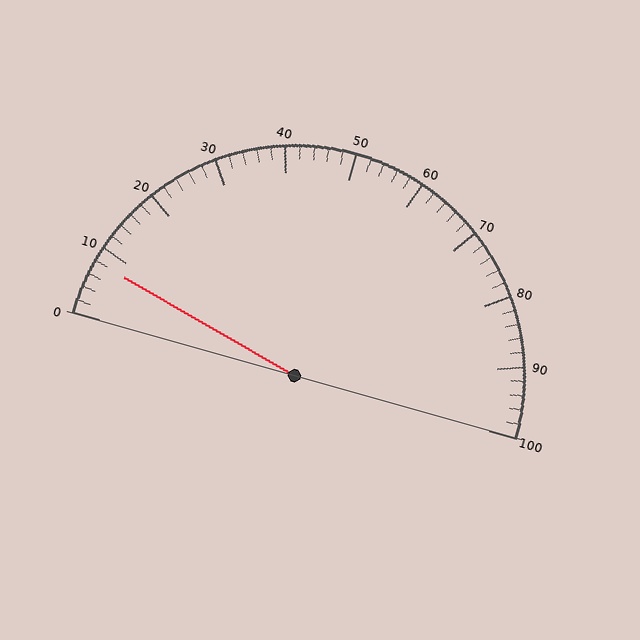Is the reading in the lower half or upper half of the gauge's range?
The reading is in the lower half of the range (0 to 100).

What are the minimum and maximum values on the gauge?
The gauge ranges from 0 to 100.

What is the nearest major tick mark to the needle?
The nearest major tick mark is 10.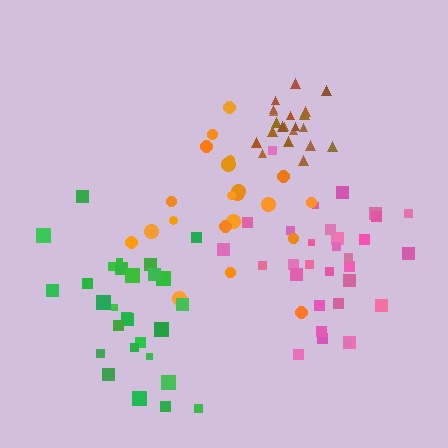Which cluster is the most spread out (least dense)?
Orange.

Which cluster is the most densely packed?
Brown.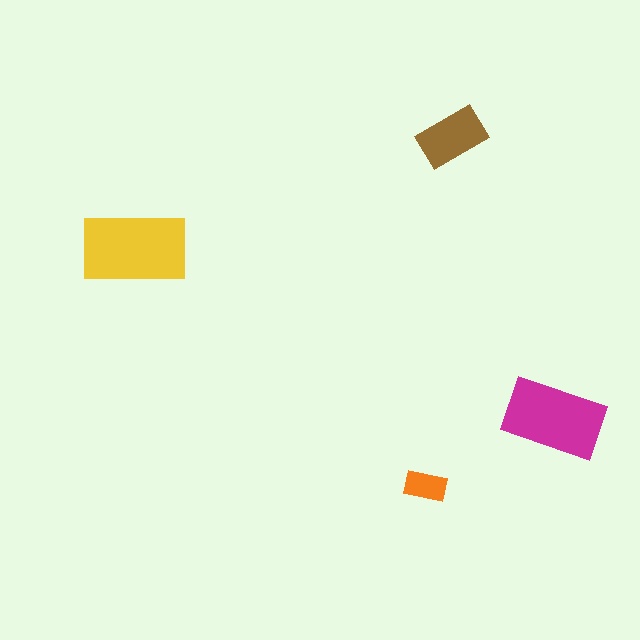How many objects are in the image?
There are 4 objects in the image.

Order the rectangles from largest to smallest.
the yellow one, the magenta one, the brown one, the orange one.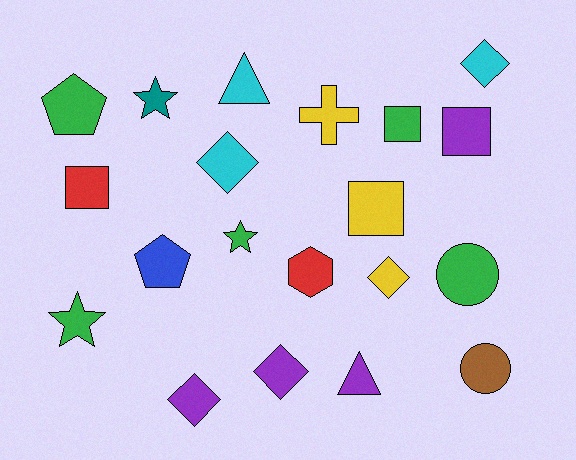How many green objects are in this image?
There are 5 green objects.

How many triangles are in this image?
There are 2 triangles.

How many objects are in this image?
There are 20 objects.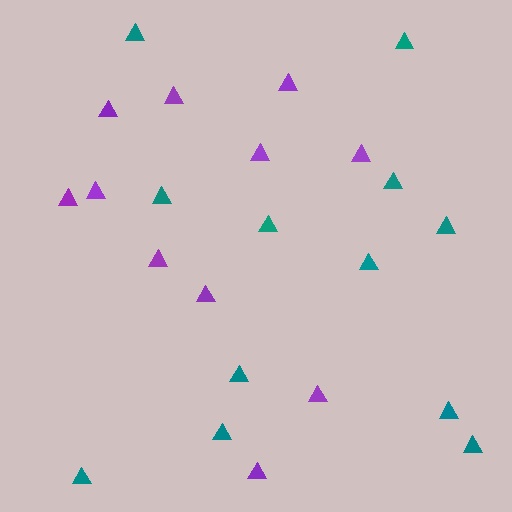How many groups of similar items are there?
There are 2 groups: one group of purple triangles (11) and one group of teal triangles (12).